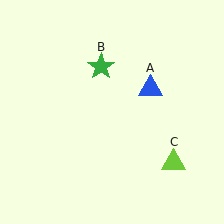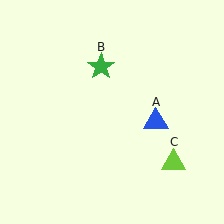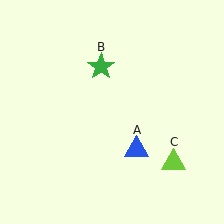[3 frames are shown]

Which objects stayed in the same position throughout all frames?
Green star (object B) and lime triangle (object C) remained stationary.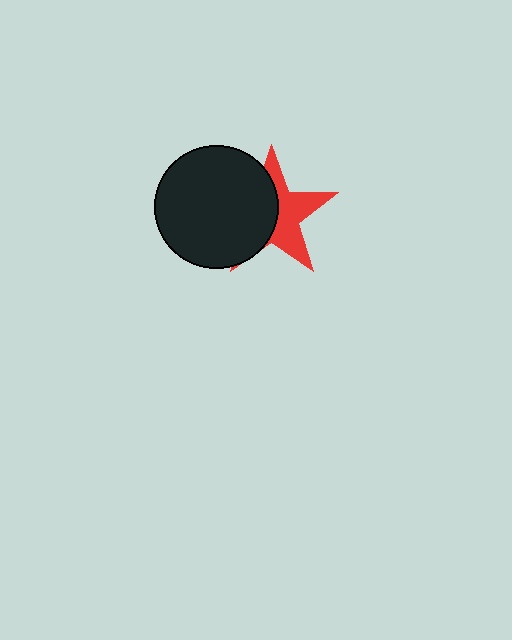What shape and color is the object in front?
The object in front is a black circle.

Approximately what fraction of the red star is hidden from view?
Roughly 51% of the red star is hidden behind the black circle.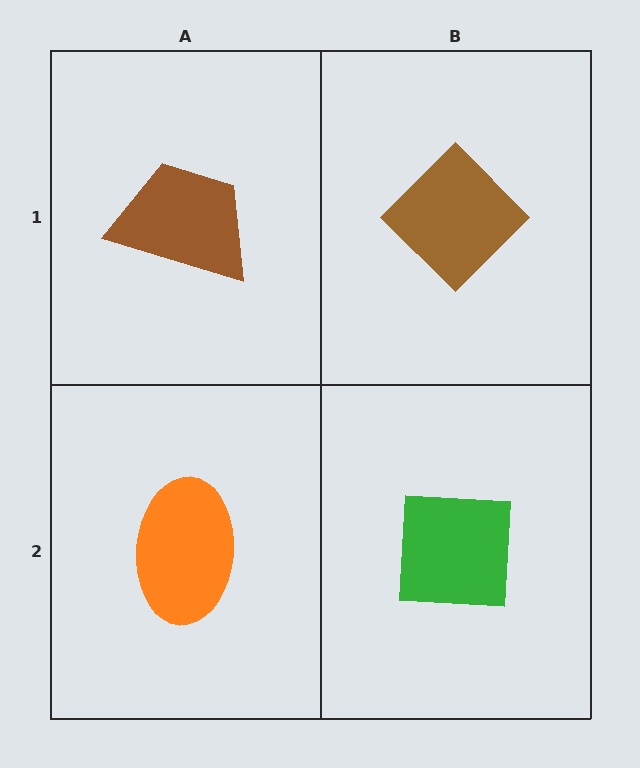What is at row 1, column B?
A brown diamond.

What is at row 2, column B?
A green square.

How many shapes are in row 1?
2 shapes.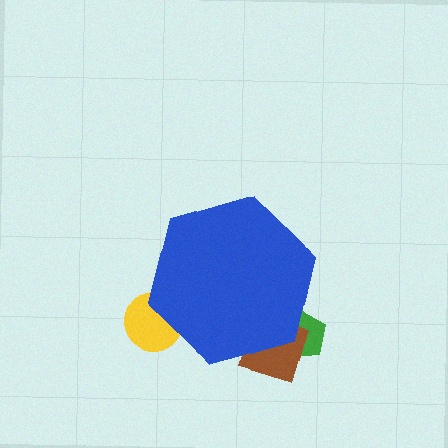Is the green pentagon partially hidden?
Yes, the green pentagon is partially hidden behind the blue hexagon.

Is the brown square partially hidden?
Yes, the brown square is partially hidden behind the blue hexagon.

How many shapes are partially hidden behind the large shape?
3 shapes are partially hidden.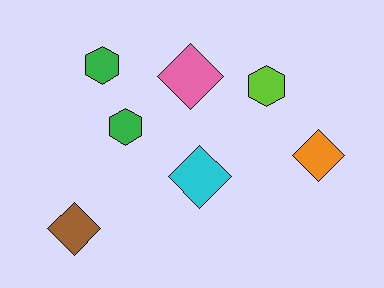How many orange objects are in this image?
There is 1 orange object.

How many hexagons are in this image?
There are 3 hexagons.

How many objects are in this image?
There are 7 objects.